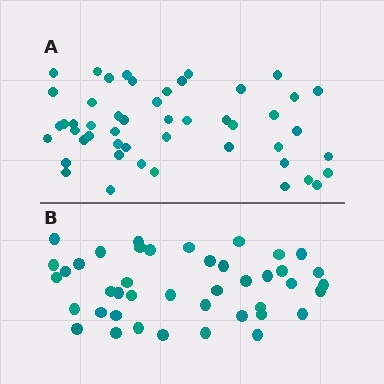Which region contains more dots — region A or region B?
Region A (the top region) has more dots.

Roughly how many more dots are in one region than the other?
Region A has roughly 8 or so more dots than region B.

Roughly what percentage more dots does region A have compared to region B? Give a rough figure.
About 15% more.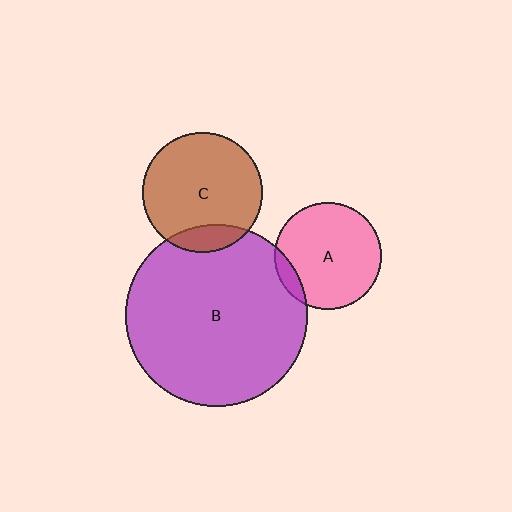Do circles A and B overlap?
Yes.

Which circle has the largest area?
Circle B (purple).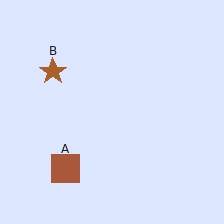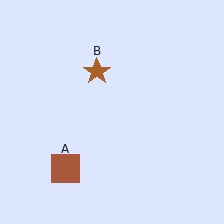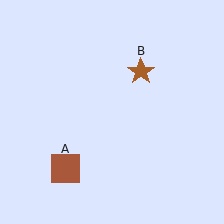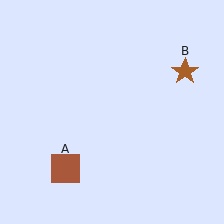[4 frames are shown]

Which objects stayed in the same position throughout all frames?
Brown square (object A) remained stationary.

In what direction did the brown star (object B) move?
The brown star (object B) moved right.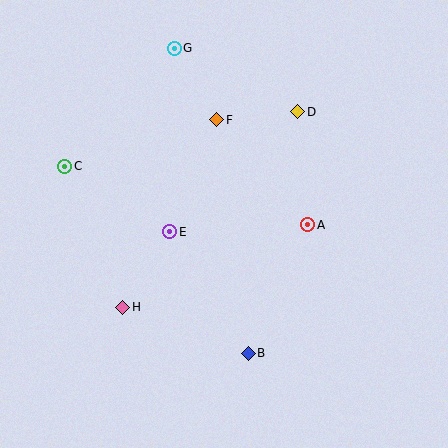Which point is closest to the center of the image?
Point E at (170, 232) is closest to the center.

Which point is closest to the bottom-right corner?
Point B is closest to the bottom-right corner.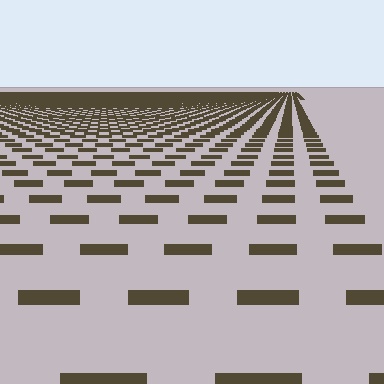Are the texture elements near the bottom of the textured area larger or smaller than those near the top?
Larger. Near the bottom, elements are closer to the viewer and appear at a bigger on-screen size.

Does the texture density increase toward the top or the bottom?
Density increases toward the top.